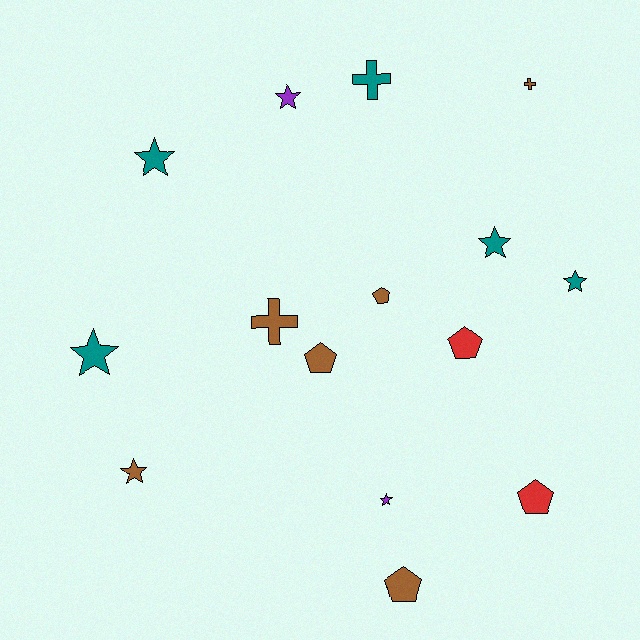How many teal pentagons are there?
There are no teal pentagons.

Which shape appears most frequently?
Star, with 7 objects.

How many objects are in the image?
There are 15 objects.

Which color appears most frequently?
Brown, with 6 objects.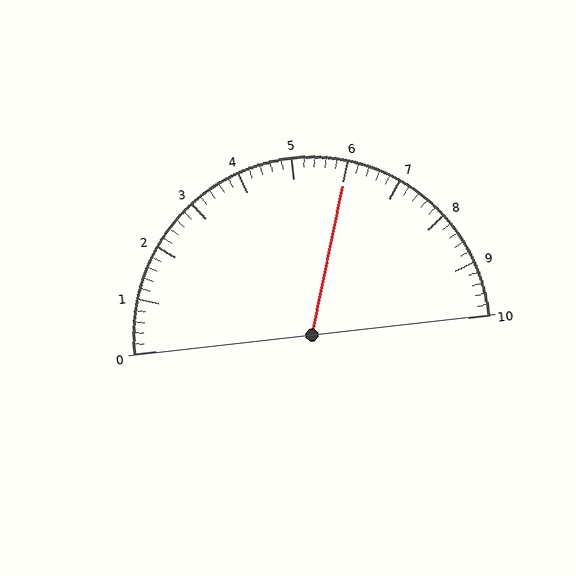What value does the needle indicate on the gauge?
The needle indicates approximately 6.0.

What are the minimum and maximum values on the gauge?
The gauge ranges from 0 to 10.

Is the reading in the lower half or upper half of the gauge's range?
The reading is in the upper half of the range (0 to 10).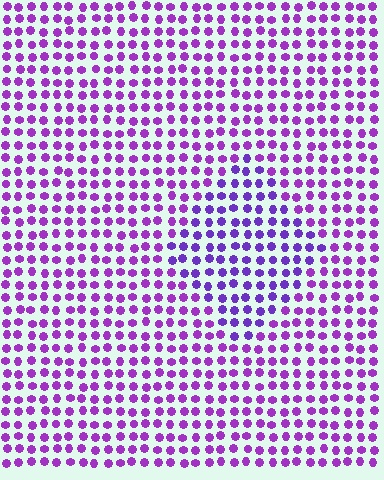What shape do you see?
I see a diamond.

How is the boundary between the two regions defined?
The boundary is defined purely by a slight shift in hue (about 22 degrees). Spacing, size, and orientation are identical on both sides.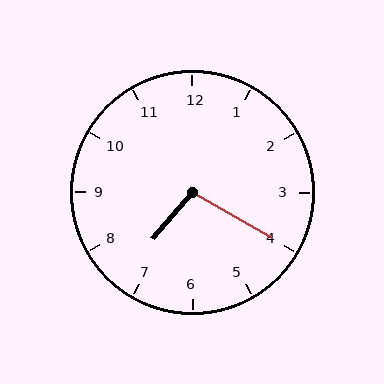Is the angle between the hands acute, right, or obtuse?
It is obtuse.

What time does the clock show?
7:20.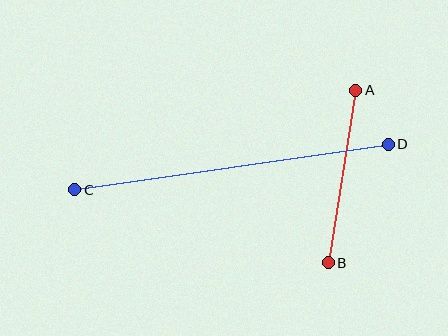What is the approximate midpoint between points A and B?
The midpoint is at approximately (342, 177) pixels.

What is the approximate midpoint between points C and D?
The midpoint is at approximately (231, 167) pixels.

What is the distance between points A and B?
The distance is approximately 175 pixels.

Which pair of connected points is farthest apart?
Points C and D are farthest apart.